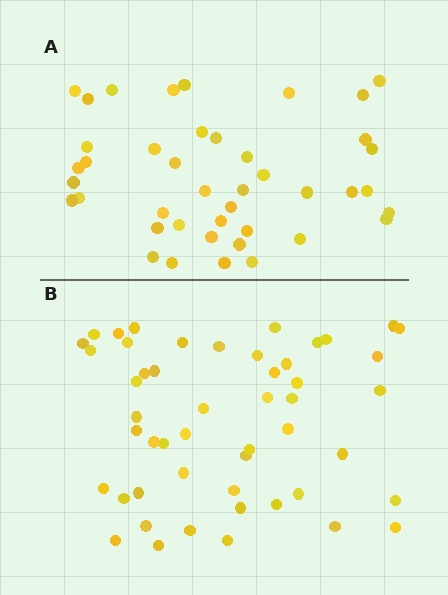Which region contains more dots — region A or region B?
Region B (the bottom region) has more dots.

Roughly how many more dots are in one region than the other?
Region B has roughly 8 or so more dots than region A.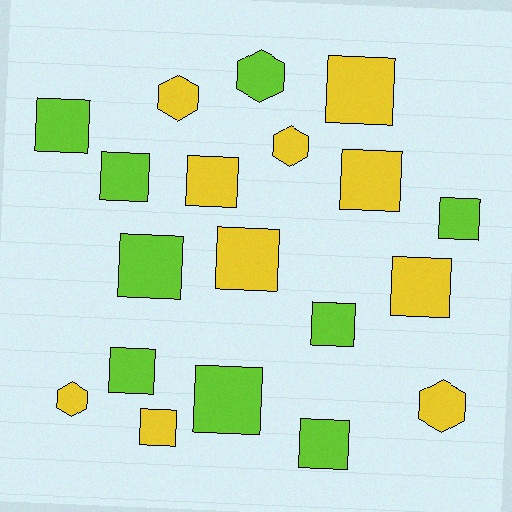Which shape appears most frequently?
Square, with 14 objects.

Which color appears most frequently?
Yellow, with 10 objects.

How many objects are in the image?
There are 19 objects.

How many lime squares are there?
There are 8 lime squares.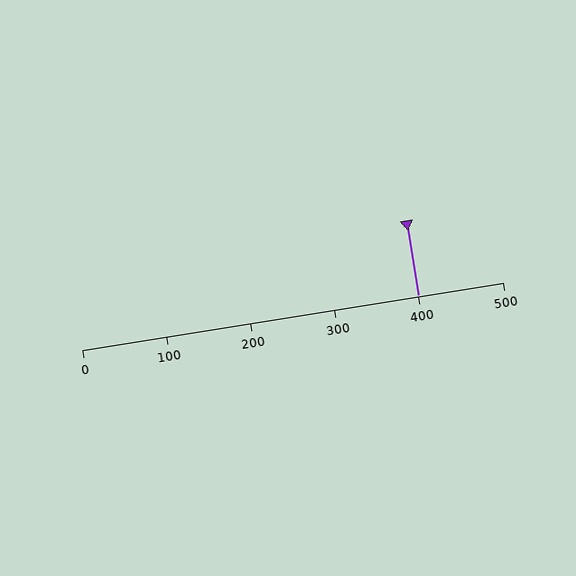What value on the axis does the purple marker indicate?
The marker indicates approximately 400.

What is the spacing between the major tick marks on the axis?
The major ticks are spaced 100 apart.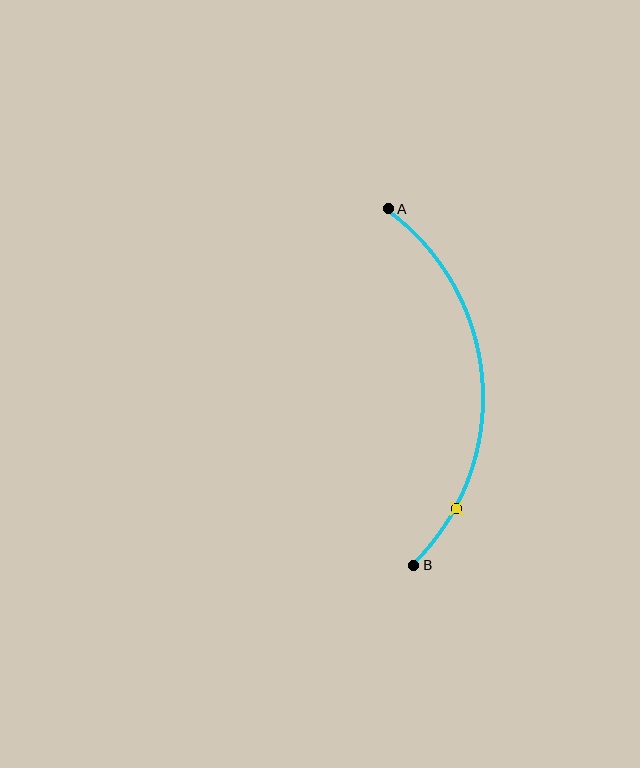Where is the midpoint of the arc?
The arc midpoint is the point on the curve farthest from the straight line joining A and B. It sits to the right of that line.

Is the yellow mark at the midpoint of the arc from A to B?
No. The yellow mark lies on the arc but is closer to endpoint B. The arc midpoint would be at the point on the curve equidistant along the arc from both A and B.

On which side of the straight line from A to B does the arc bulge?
The arc bulges to the right of the straight line connecting A and B.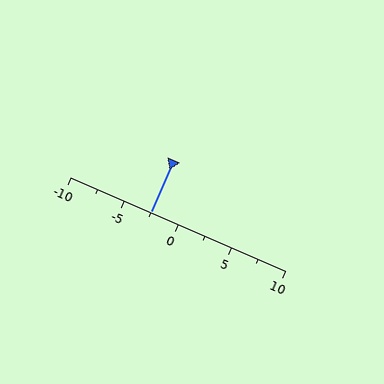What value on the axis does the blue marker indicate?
The marker indicates approximately -2.5.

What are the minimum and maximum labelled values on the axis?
The axis runs from -10 to 10.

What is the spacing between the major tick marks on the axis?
The major ticks are spaced 5 apart.